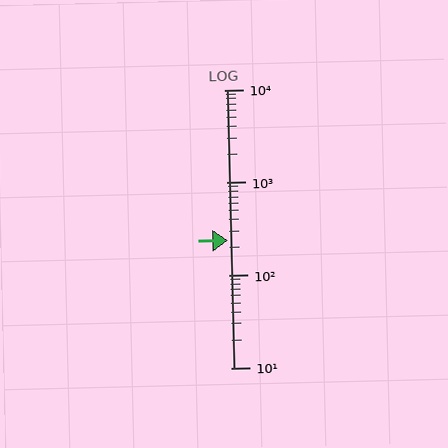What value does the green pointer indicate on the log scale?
The pointer indicates approximately 240.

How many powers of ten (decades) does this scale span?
The scale spans 3 decades, from 10 to 10000.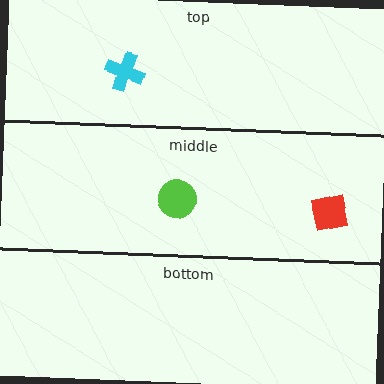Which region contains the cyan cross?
The top region.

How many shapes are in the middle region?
2.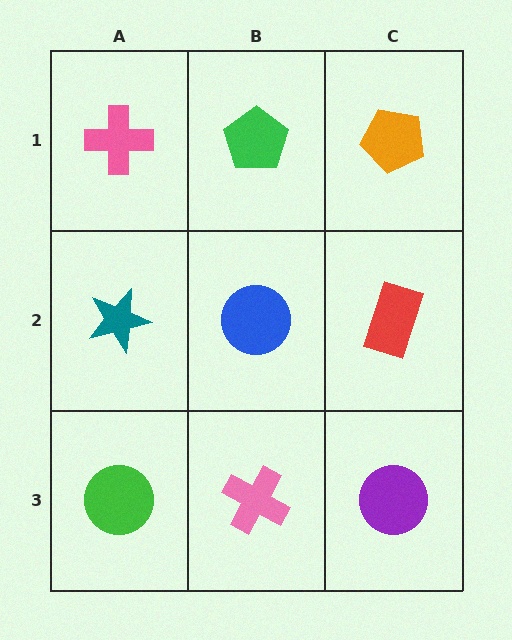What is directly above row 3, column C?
A red rectangle.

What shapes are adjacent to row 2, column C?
An orange pentagon (row 1, column C), a purple circle (row 3, column C), a blue circle (row 2, column B).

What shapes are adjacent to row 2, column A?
A pink cross (row 1, column A), a green circle (row 3, column A), a blue circle (row 2, column B).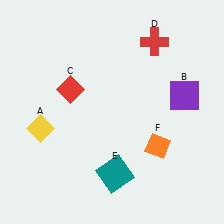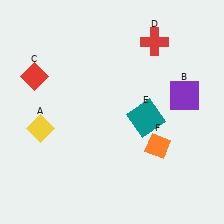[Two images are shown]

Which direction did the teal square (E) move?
The teal square (E) moved up.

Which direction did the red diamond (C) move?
The red diamond (C) moved left.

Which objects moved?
The objects that moved are: the red diamond (C), the teal square (E).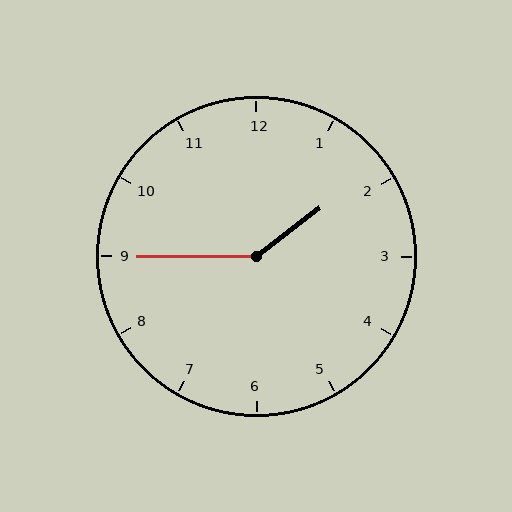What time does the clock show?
1:45.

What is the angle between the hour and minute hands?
Approximately 142 degrees.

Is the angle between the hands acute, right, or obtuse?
It is obtuse.